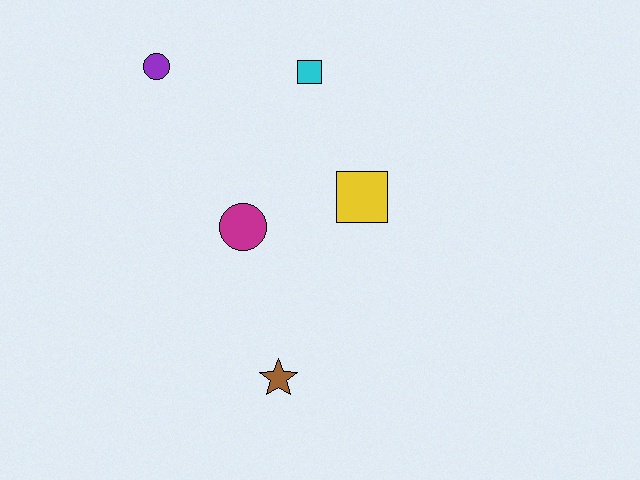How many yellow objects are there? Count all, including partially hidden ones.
There is 1 yellow object.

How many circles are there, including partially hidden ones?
There are 2 circles.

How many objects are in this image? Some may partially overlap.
There are 5 objects.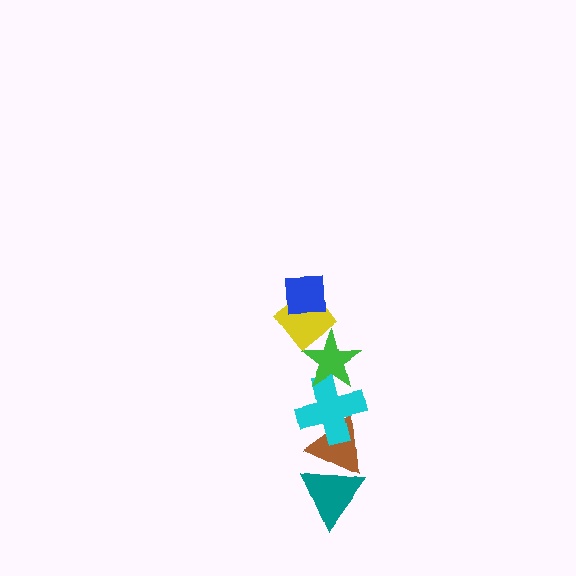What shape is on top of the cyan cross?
The green star is on top of the cyan cross.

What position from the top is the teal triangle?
The teal triangle is 6th from the top.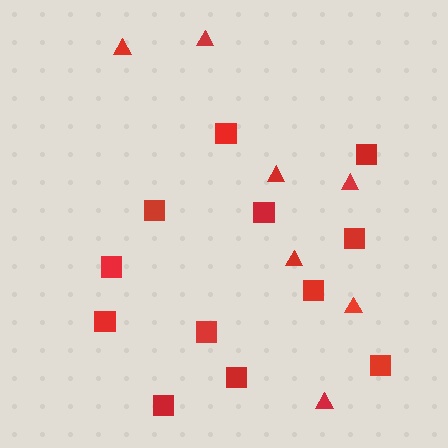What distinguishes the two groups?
There are 2 groups: one group of squares (12) and one group of triangles (7).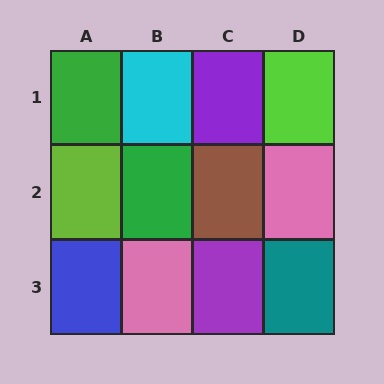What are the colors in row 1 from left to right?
Green, cyan, purple, lime.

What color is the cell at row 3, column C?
Purple.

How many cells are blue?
1 cell is blue.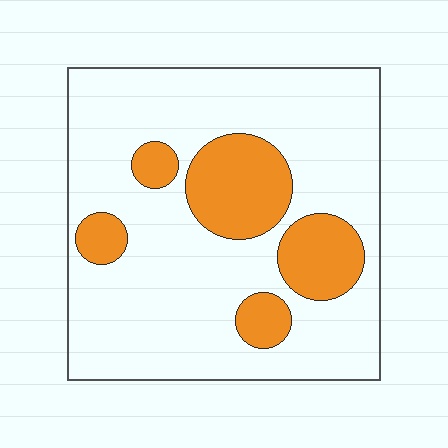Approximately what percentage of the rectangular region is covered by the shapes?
Approximately 20%.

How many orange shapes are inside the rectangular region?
5.